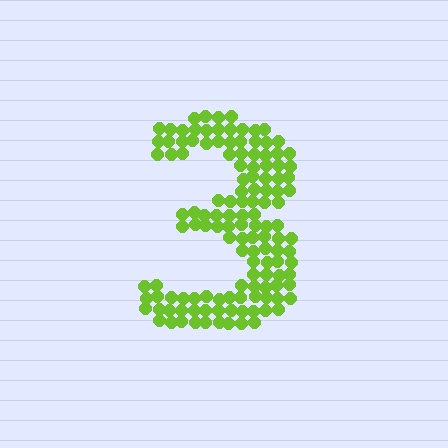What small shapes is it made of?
It is made of small circles.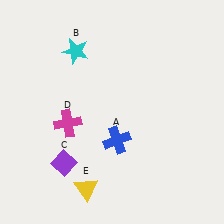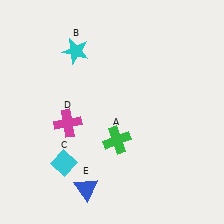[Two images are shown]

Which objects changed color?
A changed from blue to green. C changed from purple to cyan. E changed from yellow to blue.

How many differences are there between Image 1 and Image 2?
There are 3 differences between the two images.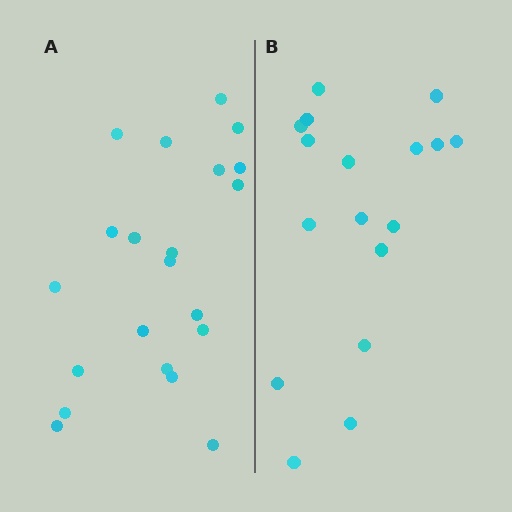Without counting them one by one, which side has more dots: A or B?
Region A (the left region) has more dots.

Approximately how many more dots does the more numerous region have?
Region A has about 4 more dots than region B.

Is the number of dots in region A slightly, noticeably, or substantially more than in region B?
Region A has only slightly more — the two regions are fairly close. The ratio is roughly 1.2 to 1.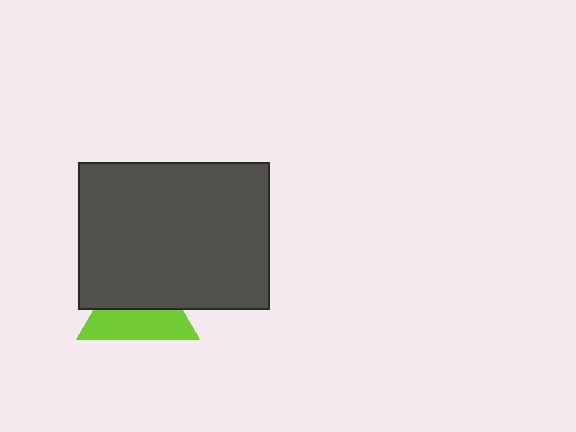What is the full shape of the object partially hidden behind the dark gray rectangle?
The partially hidden object is a lime triangle.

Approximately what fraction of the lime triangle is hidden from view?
Roughly 52% of the lime triangle is hidden behind the dark gray rectangle.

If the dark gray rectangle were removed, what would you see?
You would see the complete lime triangle.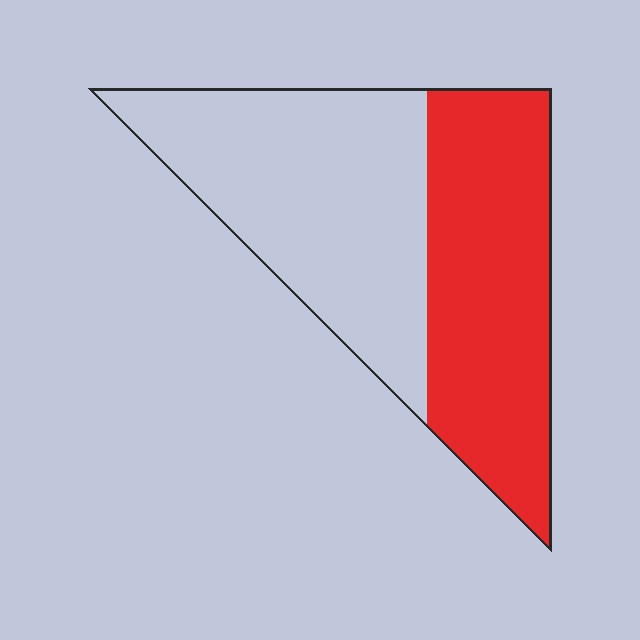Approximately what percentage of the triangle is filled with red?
Approximately 45%.